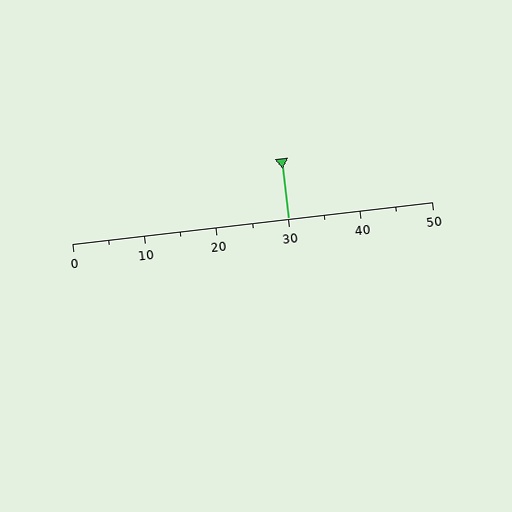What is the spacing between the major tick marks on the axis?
The major ticks are spaced 10 apart.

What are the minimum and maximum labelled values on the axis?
The axis runs from 0 to 50.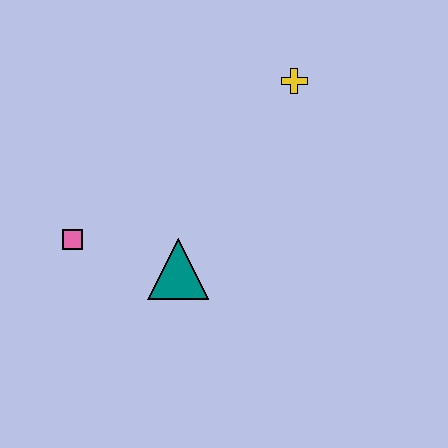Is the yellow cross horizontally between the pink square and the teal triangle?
No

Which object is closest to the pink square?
The teal triangle is closest to the pink square.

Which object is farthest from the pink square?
The yellow cross is farthest from the pink square.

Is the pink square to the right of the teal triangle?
No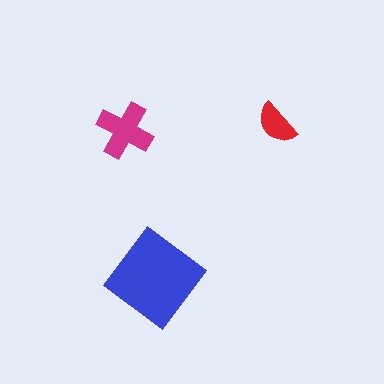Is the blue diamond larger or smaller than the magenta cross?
Larger.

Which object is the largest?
The blue diamond.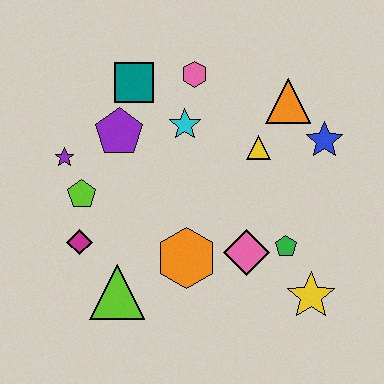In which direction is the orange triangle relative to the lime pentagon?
The orange triangle is to the right of the lime pentagon.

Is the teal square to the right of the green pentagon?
No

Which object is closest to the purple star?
The lime pentagon is closest to the purple star.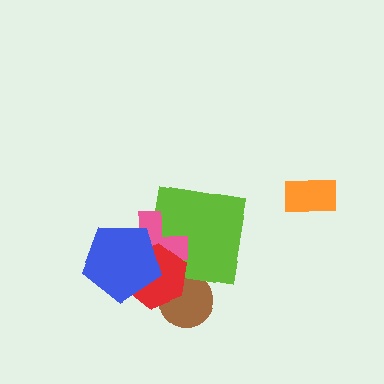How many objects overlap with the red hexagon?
4 objects overlap with the red hexagon.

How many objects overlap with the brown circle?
1 object overlaps with the brown circle.